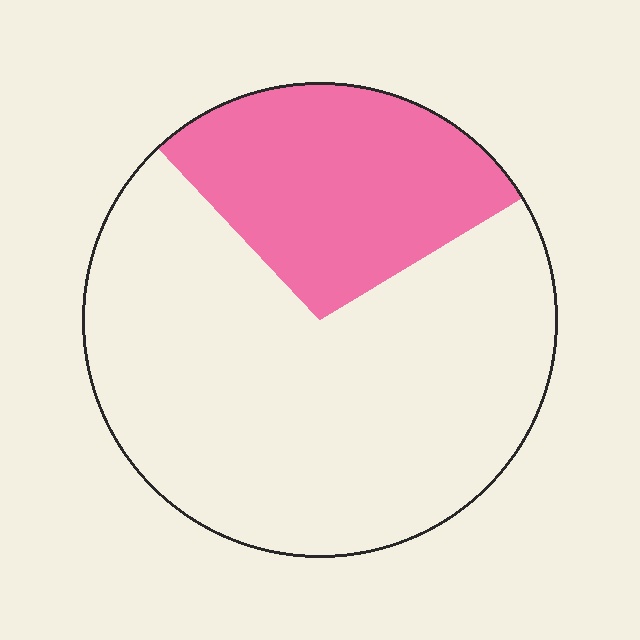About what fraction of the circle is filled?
About one quarter (1/4).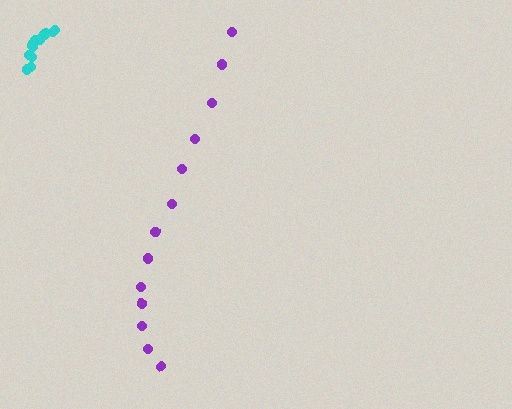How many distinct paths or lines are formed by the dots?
There are 2 distinct paths.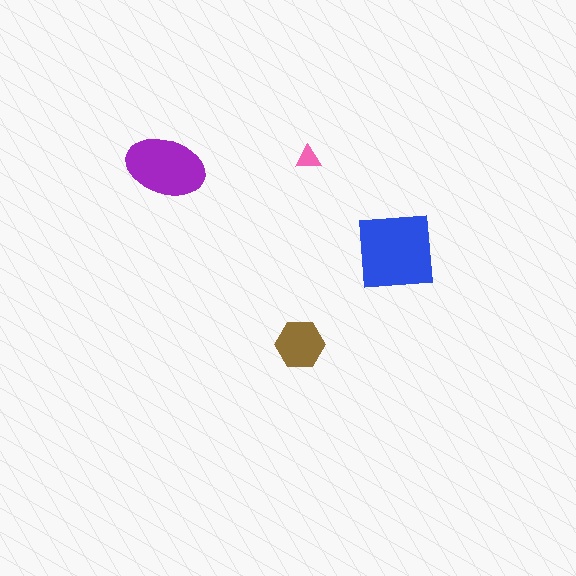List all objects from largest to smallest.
The blue square, the purple ellipse, the brown hexagon, the pink triangle.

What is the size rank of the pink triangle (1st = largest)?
4th.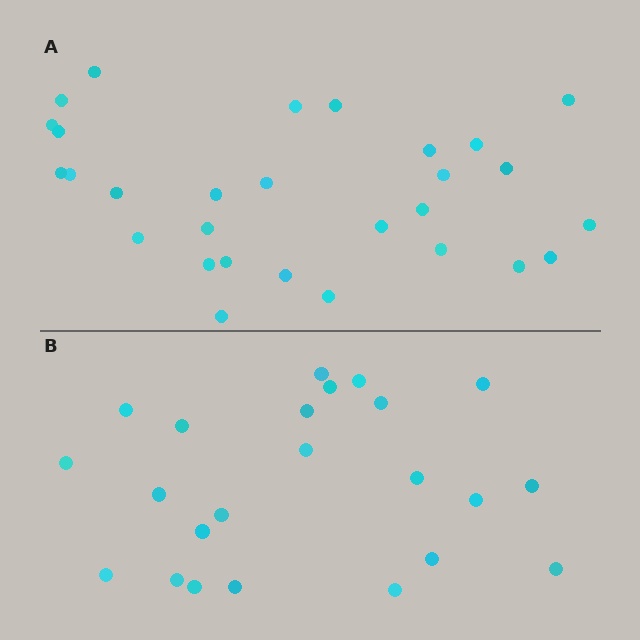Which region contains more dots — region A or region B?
Region A (the top region) has more dots.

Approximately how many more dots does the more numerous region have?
Region A has about 6 more dots than region B.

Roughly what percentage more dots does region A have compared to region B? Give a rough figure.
About 25% more.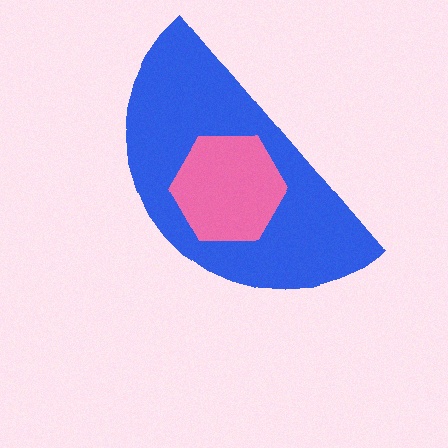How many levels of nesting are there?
2.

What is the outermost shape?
The blue semicircle.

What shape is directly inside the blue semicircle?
The pink hexagon.